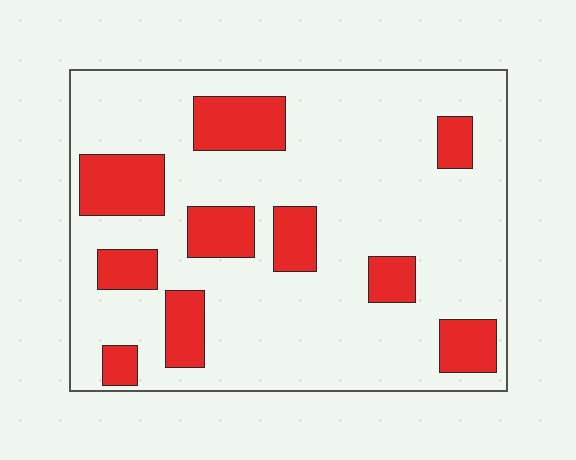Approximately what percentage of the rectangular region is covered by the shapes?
Approximately 20%.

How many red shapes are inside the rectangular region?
10.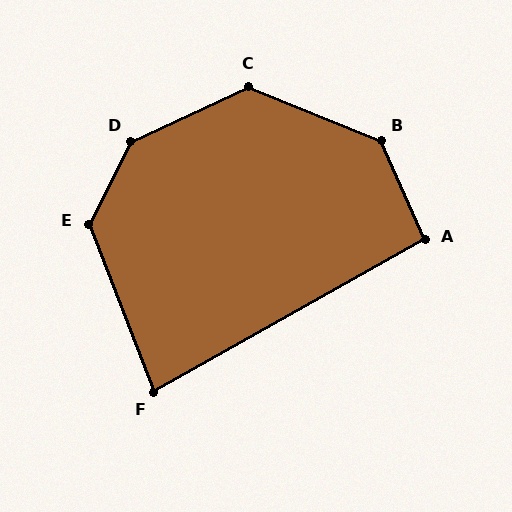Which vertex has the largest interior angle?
D, at approximately 142 degrees.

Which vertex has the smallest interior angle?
F, at approximately 82 degrees.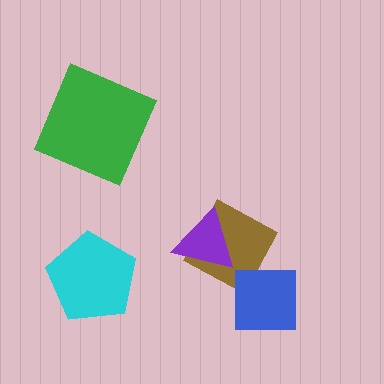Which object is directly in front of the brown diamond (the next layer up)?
The purple triangle is directly in front of the brown diamond.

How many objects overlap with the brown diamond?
2 objects overlap with the brown diamond.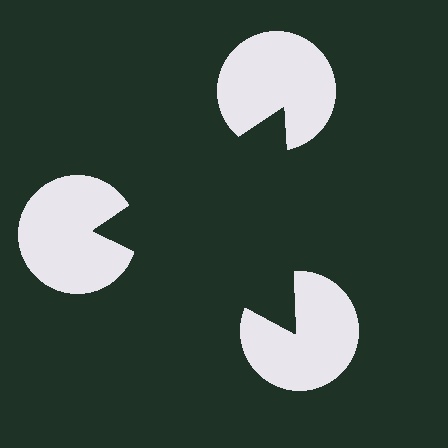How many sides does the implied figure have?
3 sides.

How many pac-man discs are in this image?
There are 3 — one at each vertex of the illusory triangle.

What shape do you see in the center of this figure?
An illusory triangle — its edges are inferred from the aligned wedge cuts in the pac-man discs, not physically drawn.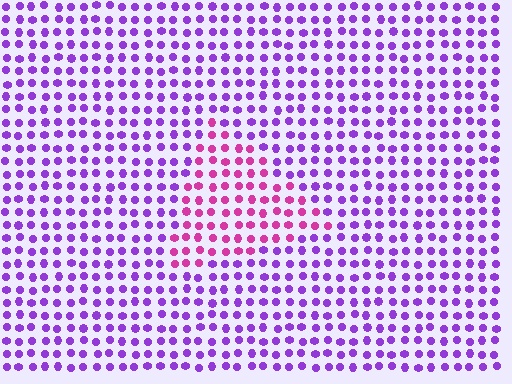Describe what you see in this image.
The image is filled with small purple elements in a uniform arrangement. A triangle-shaped region is visible where the elements are tinted to a slightly different hue, forming a subtle color boundary.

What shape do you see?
I see a triangle.